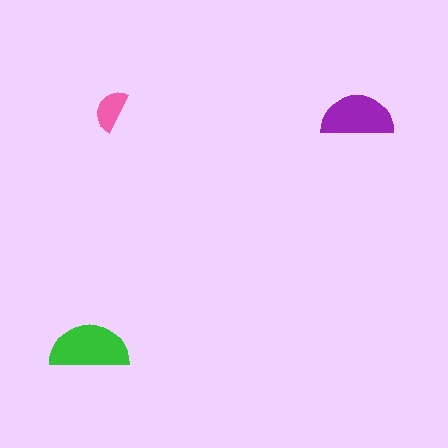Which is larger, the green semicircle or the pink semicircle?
The green one.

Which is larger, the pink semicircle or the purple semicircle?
The purple one.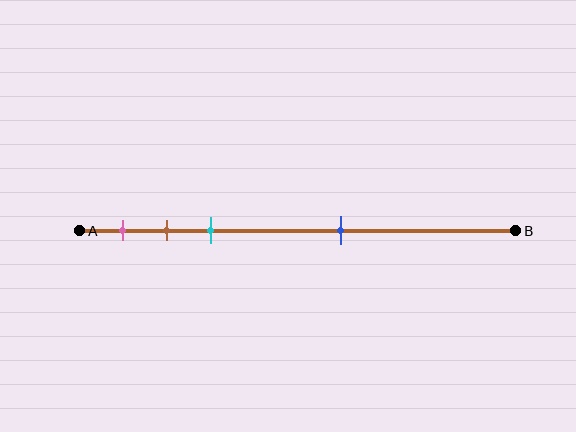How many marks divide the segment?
There are 4 marks dividing the segment.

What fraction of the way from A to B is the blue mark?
The blue mark is approximately 60% (0.6) of the way from A to B.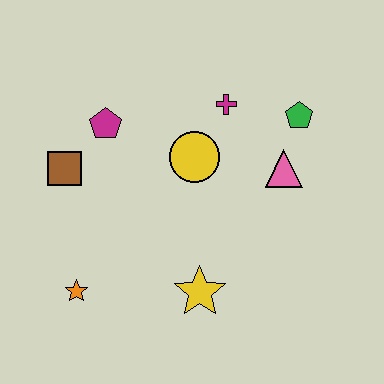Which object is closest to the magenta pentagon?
The brown square is closest to the magenta pentagon.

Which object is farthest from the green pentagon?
The orange star is farthest from the green pentagon.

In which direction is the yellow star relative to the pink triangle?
The yellow star is below the pink triangle.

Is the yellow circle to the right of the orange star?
Yes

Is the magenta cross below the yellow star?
No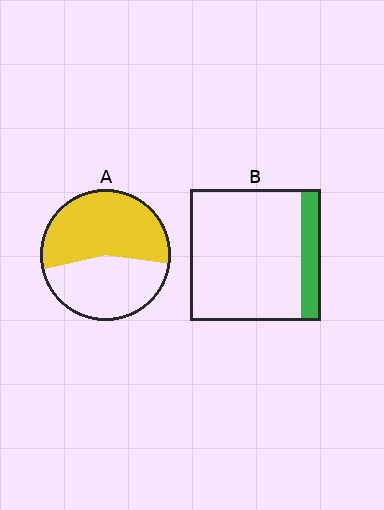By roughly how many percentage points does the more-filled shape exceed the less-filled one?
By roughly 40 percentage points (A over B).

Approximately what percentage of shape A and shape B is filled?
A is approximately 55% and B is approximately 15%.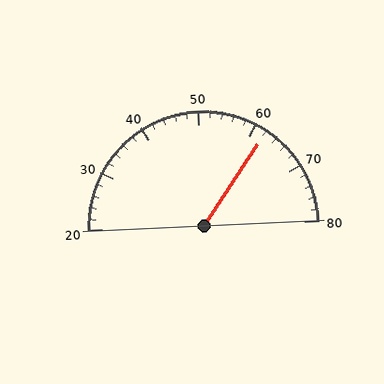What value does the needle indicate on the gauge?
The needle indicates approximately 62.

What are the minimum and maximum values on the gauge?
The gauge ranges from 20 to 80.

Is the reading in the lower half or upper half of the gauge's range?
The reading is in the upper half of the range (20 to 80).